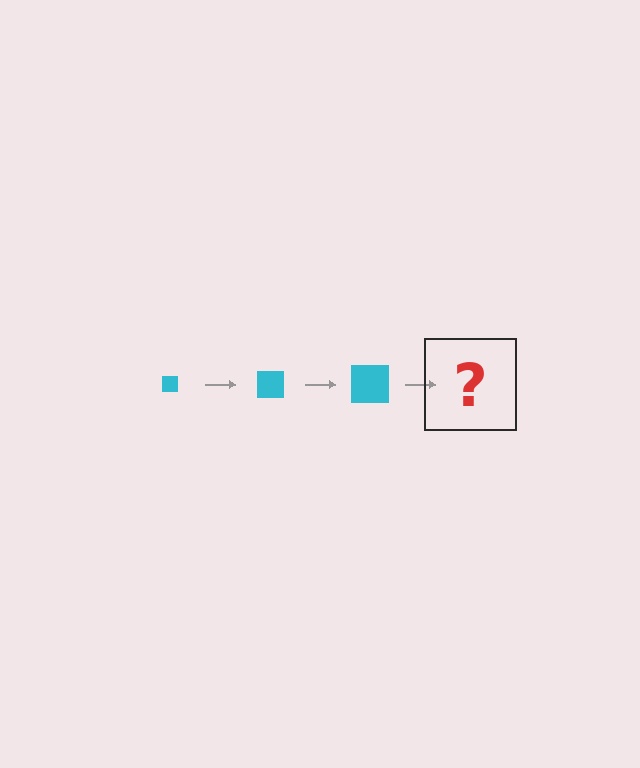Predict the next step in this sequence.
The next step is a cyan square, larger than the previous one.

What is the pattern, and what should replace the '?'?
The pattern is that the square gets progressively larger each step. The '?' should be a cyan square, larger than the previous one.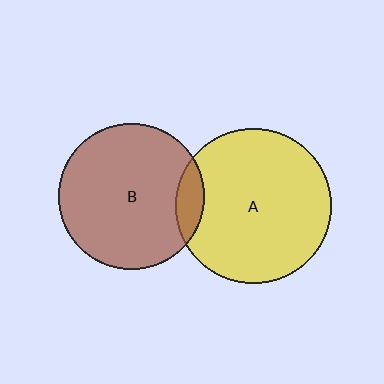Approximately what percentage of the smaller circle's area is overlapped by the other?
Approximately 10%.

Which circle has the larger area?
Circle A (yellow).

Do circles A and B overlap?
Yes.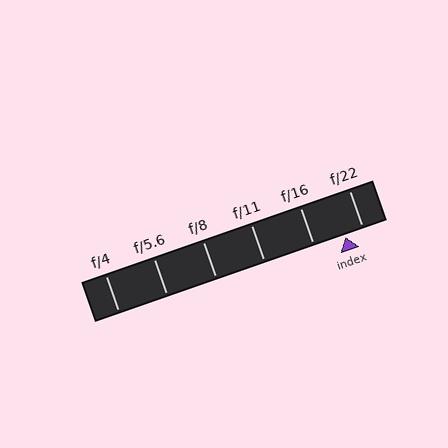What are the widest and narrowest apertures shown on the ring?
The widest aperture shown is f/4 and the narrowest is f/22.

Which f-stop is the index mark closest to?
The index mark is closest to f/22.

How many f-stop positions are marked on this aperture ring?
There are 6 f-stop positions marked.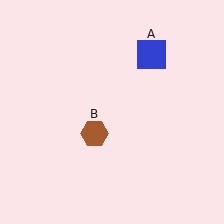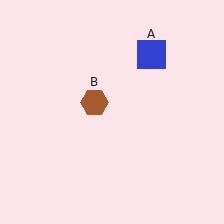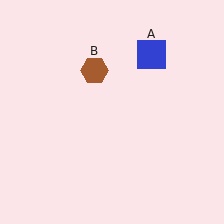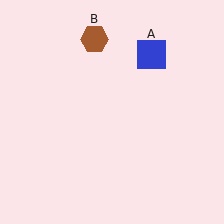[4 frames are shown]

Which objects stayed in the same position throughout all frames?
Blue square (object A) remained stationary.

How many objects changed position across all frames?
1 object changed position: brown hexagon (object B).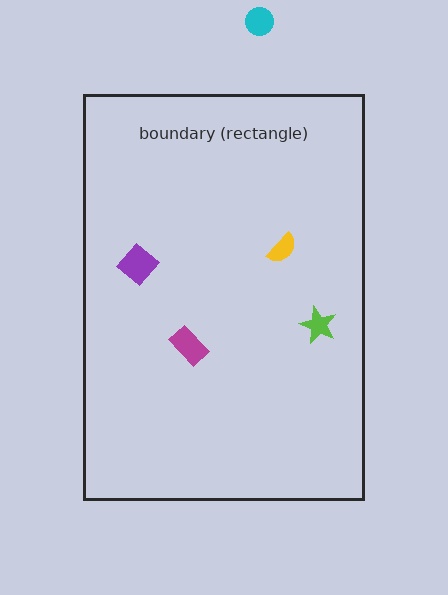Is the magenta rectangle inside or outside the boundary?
Inside.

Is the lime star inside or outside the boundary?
Inside.